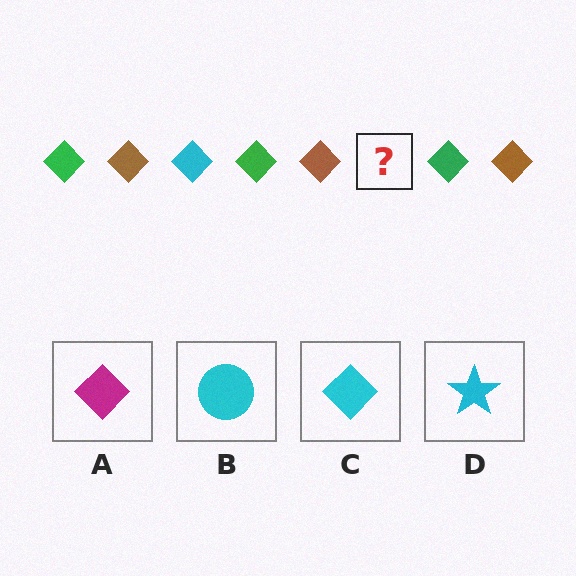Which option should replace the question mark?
Option C.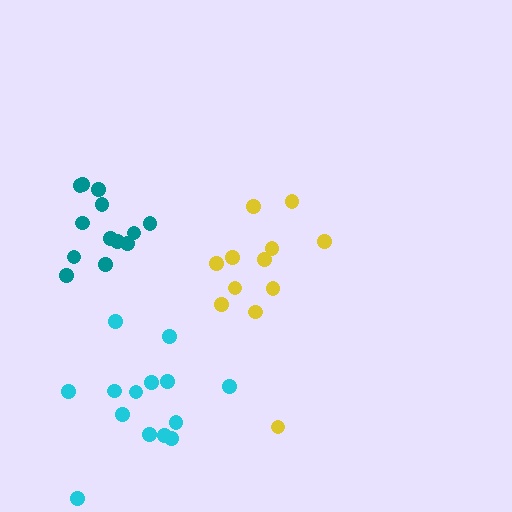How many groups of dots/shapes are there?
There are 3 groups.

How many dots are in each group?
Group 1: 14 dots, Group 2: 12 dots, Group 3: 13 dots (39 total).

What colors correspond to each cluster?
The clusters are colored: cyan, yellow, teal.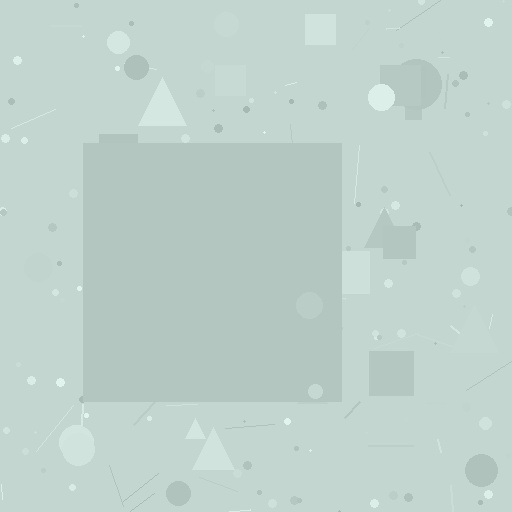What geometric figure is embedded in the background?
A square is embedded in the background.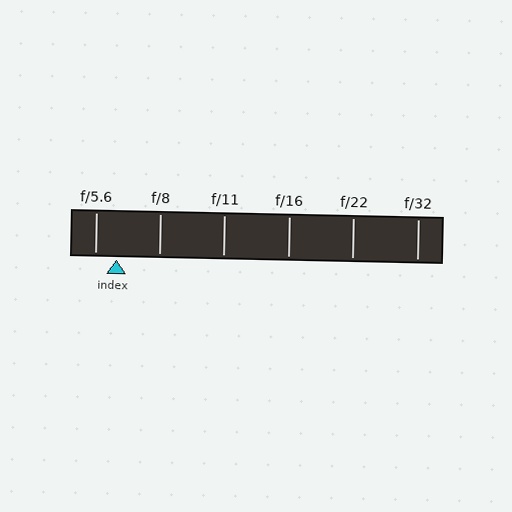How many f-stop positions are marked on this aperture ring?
There are 6 f-stop positions marked.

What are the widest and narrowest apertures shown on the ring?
The widest aperture shown is f/5.6 and the narrowest is f/32.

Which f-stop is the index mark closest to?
The index mark is closest to f/5.6.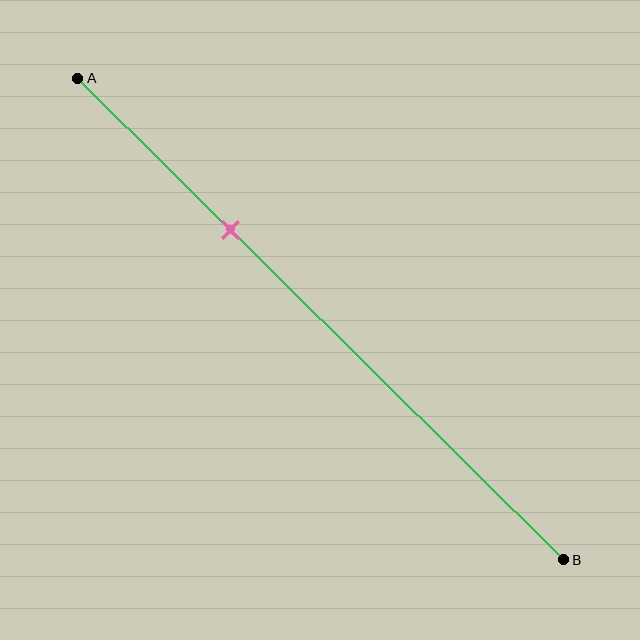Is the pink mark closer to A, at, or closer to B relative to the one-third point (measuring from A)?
The pink mark is approximately at the one-third point of segment AB.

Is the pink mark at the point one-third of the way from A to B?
Yes, the mark is approximately at the one-third point.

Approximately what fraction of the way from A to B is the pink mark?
The pink mark is approximately 30% of the way from A to B.